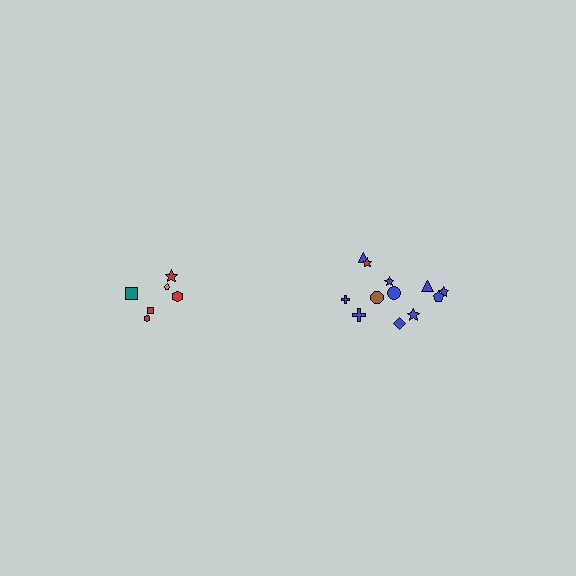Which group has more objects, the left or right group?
The right group.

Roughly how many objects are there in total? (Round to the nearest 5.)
Roughly 20 objects in total.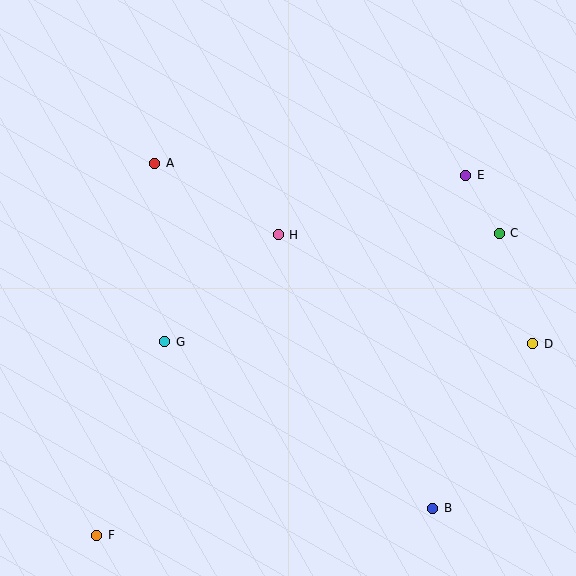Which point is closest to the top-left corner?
Point A is closest to the top-left corner.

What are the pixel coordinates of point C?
Point C is at (499, 233).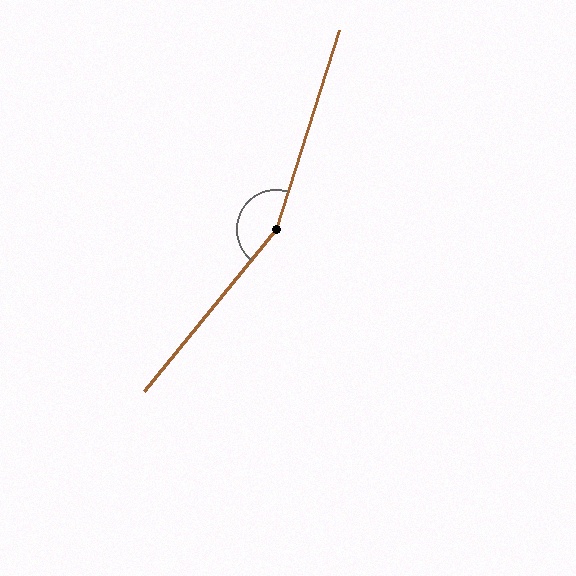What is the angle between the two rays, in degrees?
Approximately 159 degrees.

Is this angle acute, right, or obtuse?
It is obtuse.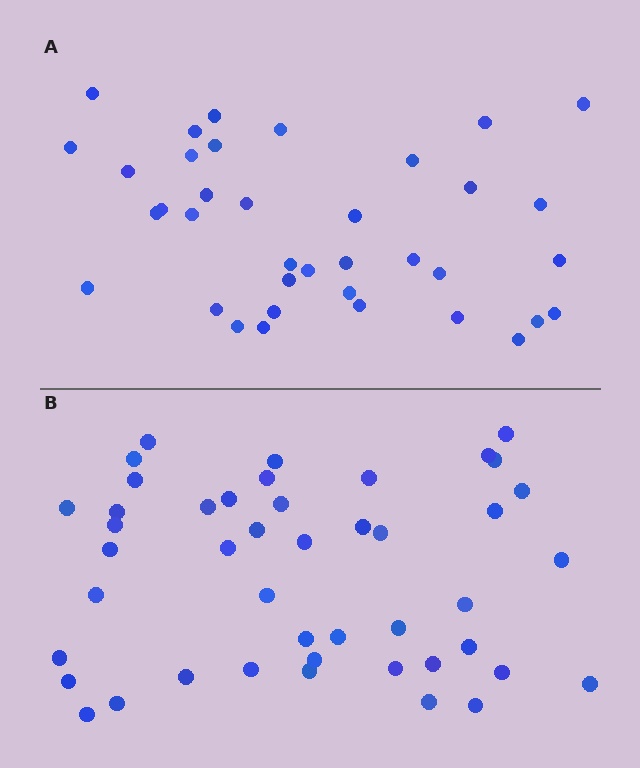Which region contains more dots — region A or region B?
Region B (the bottom region) has more dots.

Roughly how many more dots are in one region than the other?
Region B has roughly 8 or so more dots than region A.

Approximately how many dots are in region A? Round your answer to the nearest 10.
About 40 dots. (The exact count is 37, which rounds to 40.)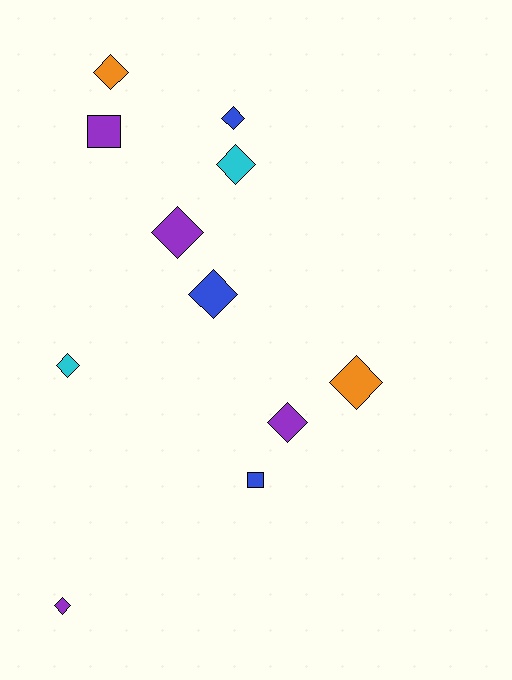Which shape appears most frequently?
Diamond, with 9 objects.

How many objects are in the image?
There are 11 objects.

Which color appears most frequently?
Purple, with 4 objects.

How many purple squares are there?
There is 1 purple square.